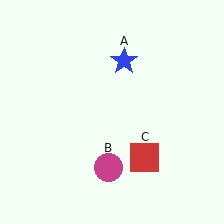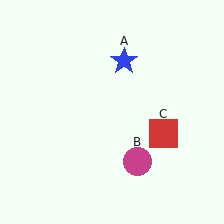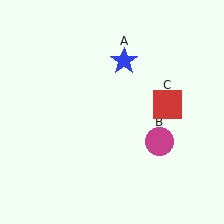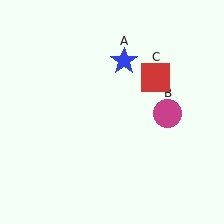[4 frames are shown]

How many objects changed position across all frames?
2 objects changed position: magenta circle (object B), red square (object C).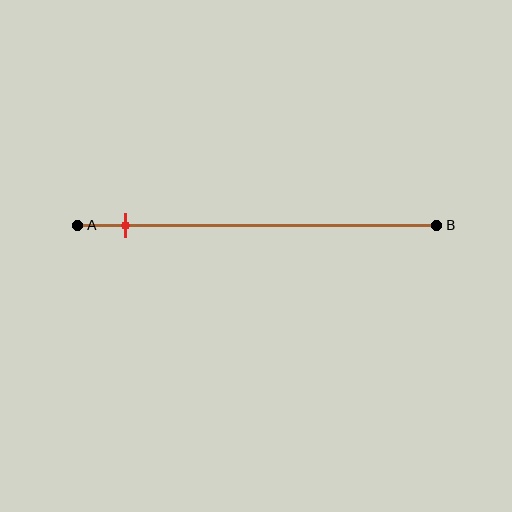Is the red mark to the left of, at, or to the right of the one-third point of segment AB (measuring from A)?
The red mark is to the left of the one-third point of segment AB.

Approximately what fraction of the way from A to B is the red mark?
The red mark is approximately 15% of the way from A to B.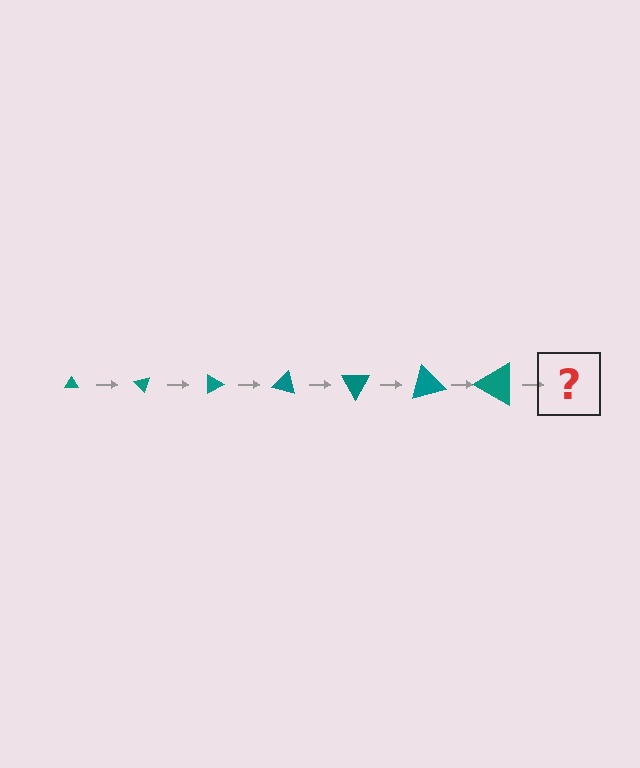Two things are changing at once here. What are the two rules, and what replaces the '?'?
The two rules are that the triangle grows larger each step and it rotates 45 degrees each step. The '?' should be a triangle, larger than the previous one and rotated 315 degrees from the start.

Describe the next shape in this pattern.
It should be a triangle, larger than the previous one and rotated 315 degrees from the start.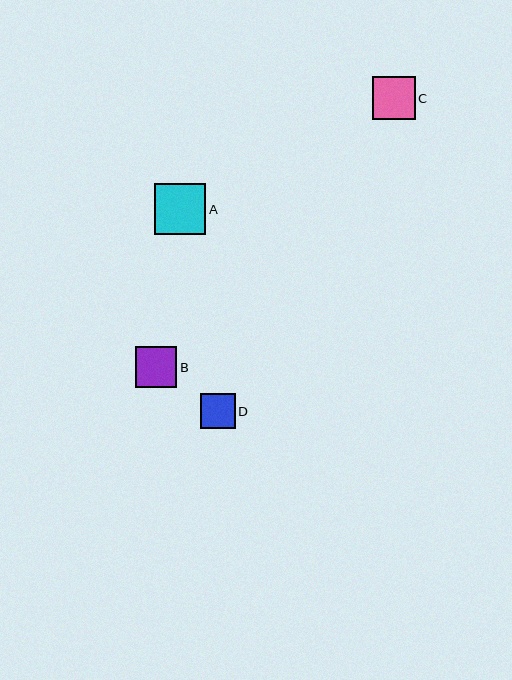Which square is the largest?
Square A is the largest with a size of approximately 51 pixels.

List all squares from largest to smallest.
From largest to smallest: A, C, B, D.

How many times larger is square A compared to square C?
Square A is approximately 1.2 times the size of square C.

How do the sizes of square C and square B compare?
Square C and square B are approximately the same size.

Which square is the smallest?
Square D is the smallest with a size of approximately 35 pixels.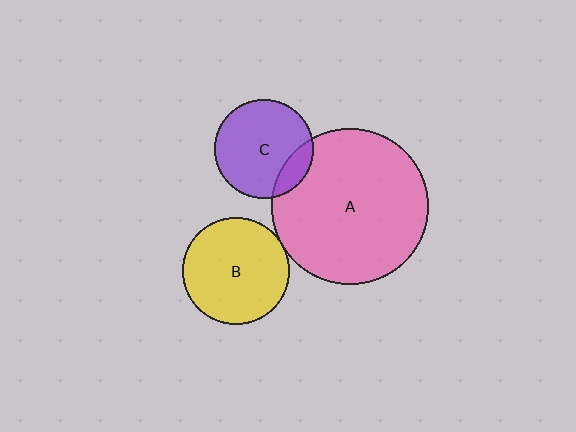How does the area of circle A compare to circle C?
Approximately 2.5 times.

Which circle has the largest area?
Circle A (pink).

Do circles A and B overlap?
Yes.